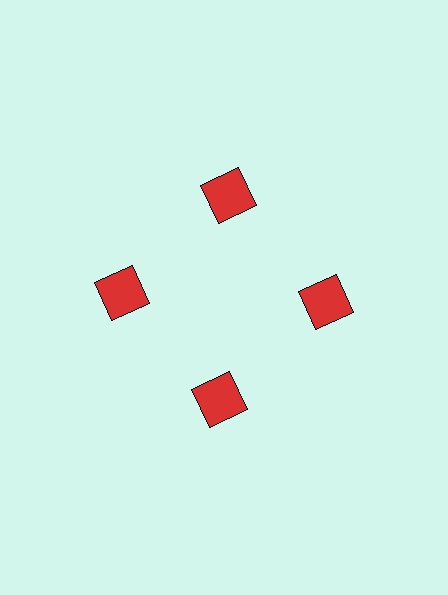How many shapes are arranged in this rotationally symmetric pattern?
There are 4 shapes, arranged in 4 groups of 1.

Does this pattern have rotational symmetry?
Yes, this pattern has 4-fold rotational symmetry. It looks the same after rotating 90 degrees around the center.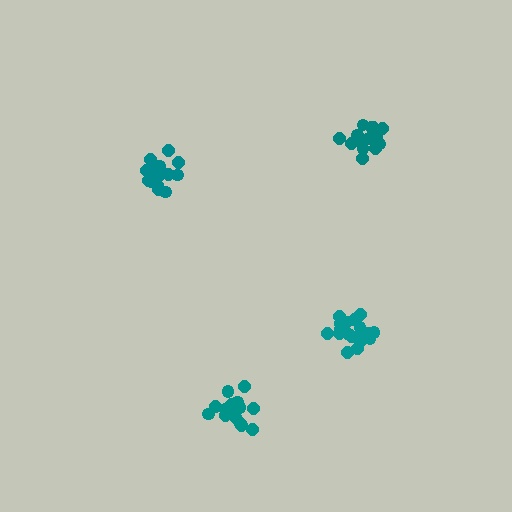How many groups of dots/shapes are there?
There are 4 groups.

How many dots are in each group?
Group 1: 20 dots, Group 2: 19 dots, Group 3: 15 dots, Group 4: 18 dots (72 total).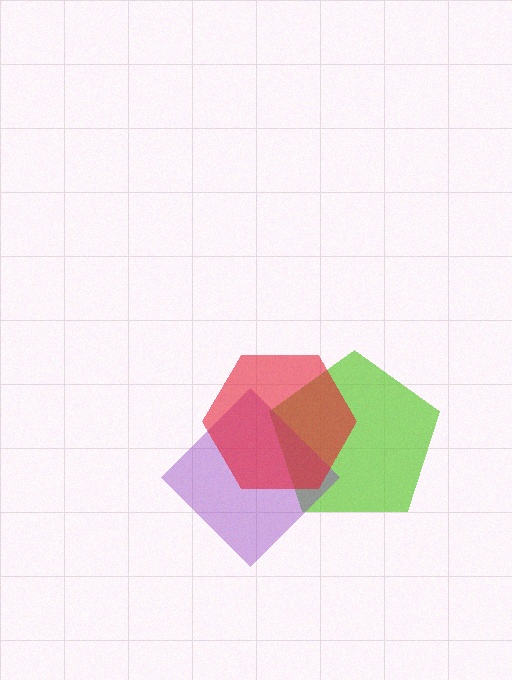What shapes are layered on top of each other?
The layered shapes are: a lime pentagon, a purple diamond, a red hexagon.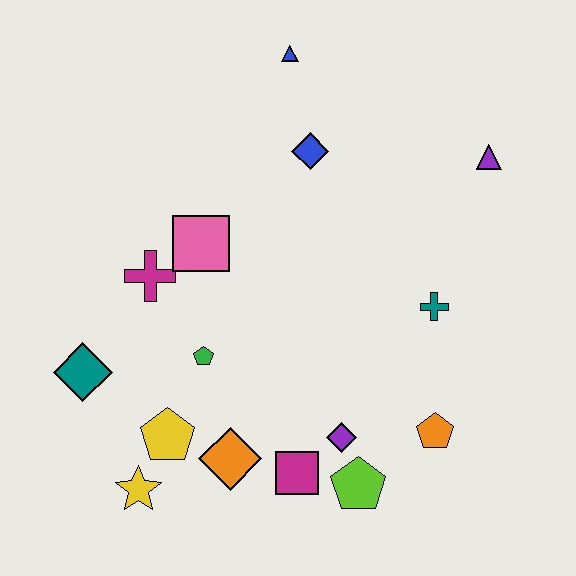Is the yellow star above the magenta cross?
No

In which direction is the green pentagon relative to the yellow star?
The green pentagon is above the yellow star.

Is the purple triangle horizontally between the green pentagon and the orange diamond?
No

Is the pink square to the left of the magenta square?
Yes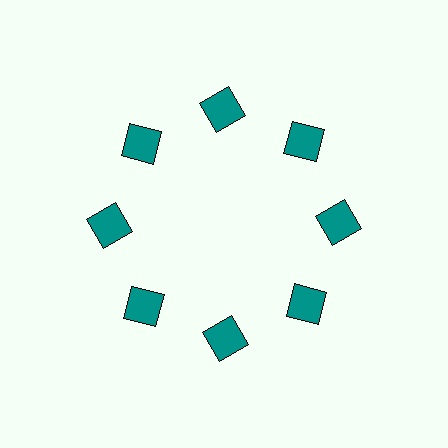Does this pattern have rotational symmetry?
Yes, this pattern has 8-fold rotational symmetry. It looks the same after rotating 45 degrees around the center.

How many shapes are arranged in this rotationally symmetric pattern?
There are 8 shapes, arranged in 8 groups of 1.